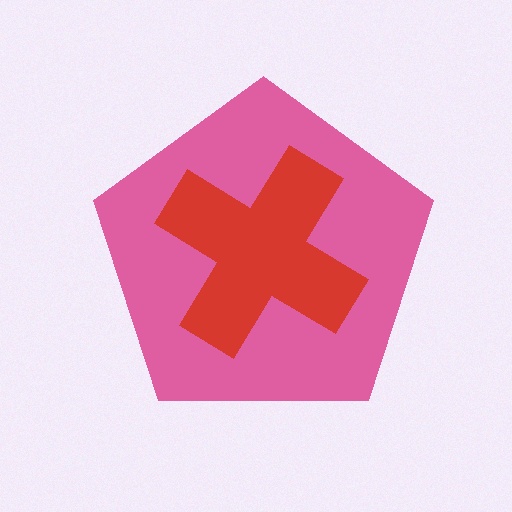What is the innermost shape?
The red cross.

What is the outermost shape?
The pink pentagon.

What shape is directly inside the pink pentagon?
The red cross.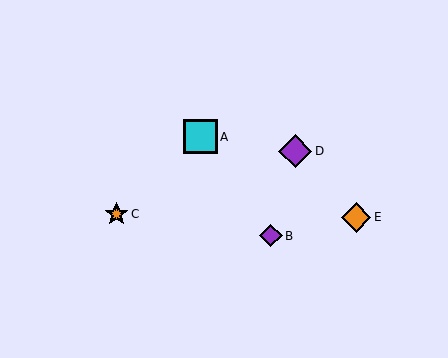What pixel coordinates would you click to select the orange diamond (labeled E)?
Click at (356, 217) to select the orange diamond E.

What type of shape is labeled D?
Shape D is a purple diamond.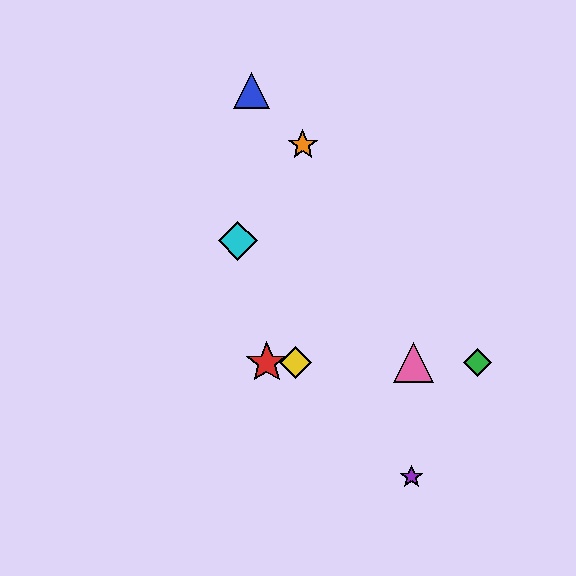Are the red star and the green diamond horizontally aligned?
Yes, both are at y≈363.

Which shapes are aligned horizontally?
The red star, the green diamond, the yellow diamond, the pink triangle are aligned horizontally.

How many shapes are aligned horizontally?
4 shapes (the red star, the green diamond, the yellow diamond, the pink triangle) are aligned horizontally.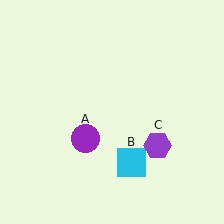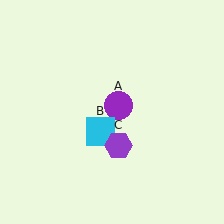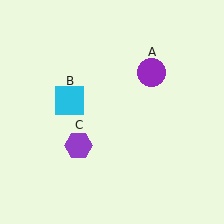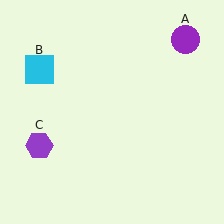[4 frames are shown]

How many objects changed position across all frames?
3 objects changed position: purple circle (object A), cyan square (object B), purple hexagon (object C).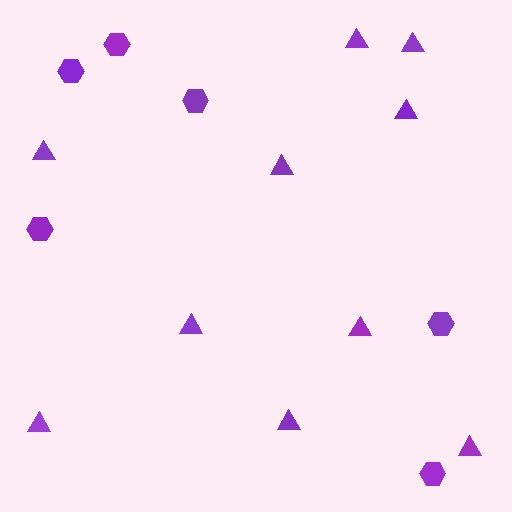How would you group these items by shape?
There are 2 groups: one group of triangles (10) and one group of hexagons (6).